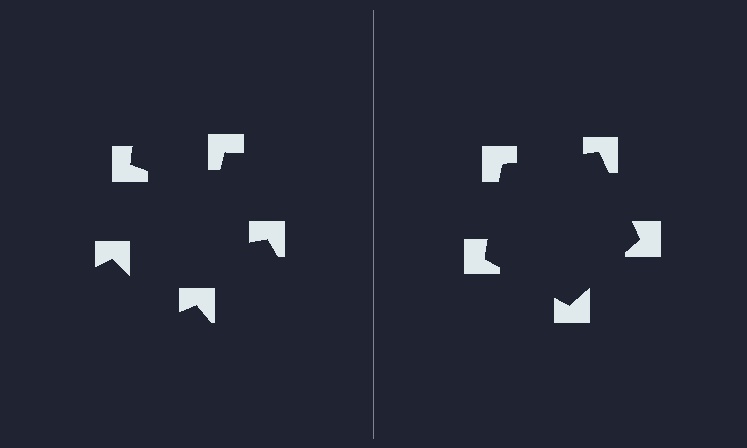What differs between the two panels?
The notched squares are positioned identically on both sides; only the wedge orientations differ. On the right they align to a pentagon; on the left they are misaligned.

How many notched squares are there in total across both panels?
10 — 5 on each side.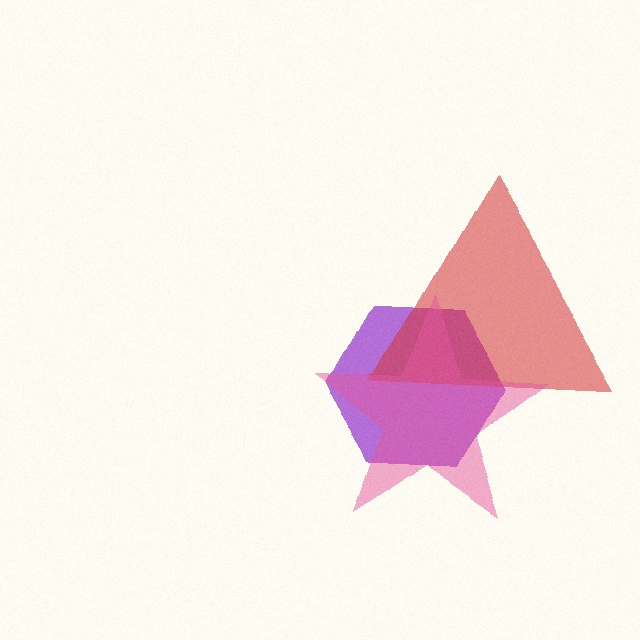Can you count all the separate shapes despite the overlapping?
Yes, there are 3 separate shapes.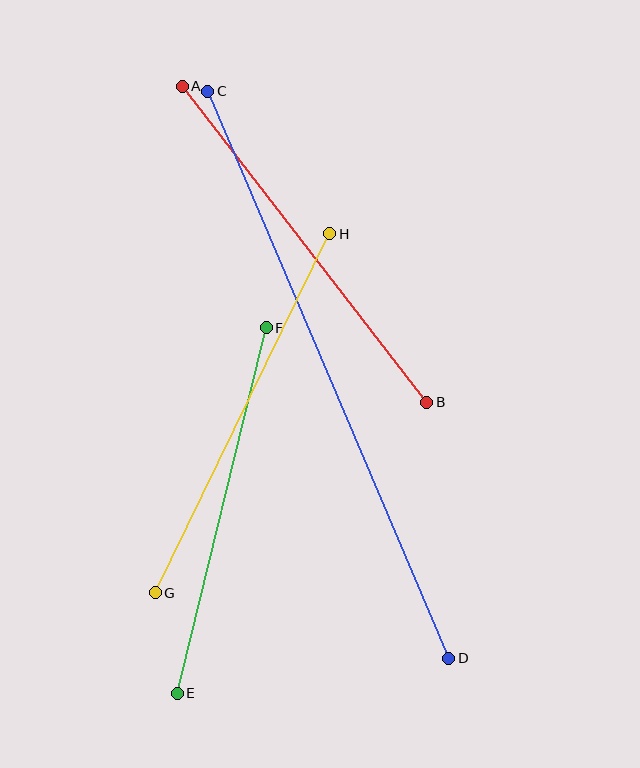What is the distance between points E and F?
The distance is approximately 376 pixels.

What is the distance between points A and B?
The distance is approximately 400 pixels.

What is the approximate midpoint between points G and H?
The midpoint is at approximately (243, 413) pixels.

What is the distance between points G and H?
The distance is approximately 399 pixels.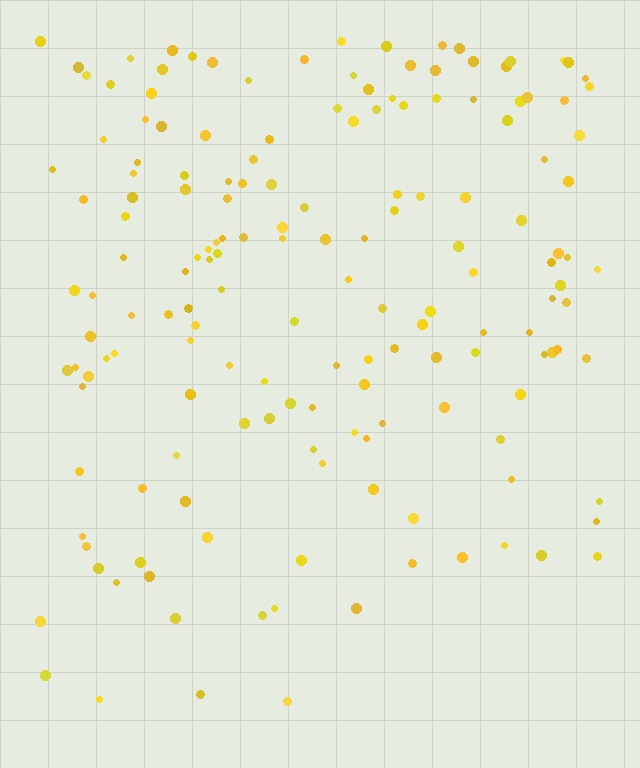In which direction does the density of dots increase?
From bottom to top, with the top side densest.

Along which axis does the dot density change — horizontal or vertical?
Vertical.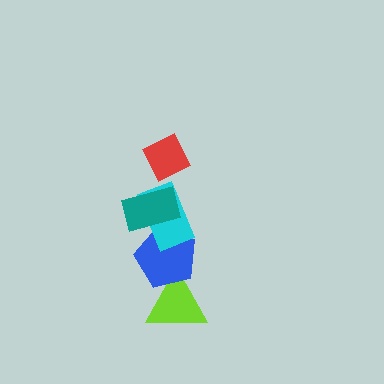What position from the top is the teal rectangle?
The teal rectangle is 2nd from the top.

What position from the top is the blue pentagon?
The blue pentagon is 4th from the top.